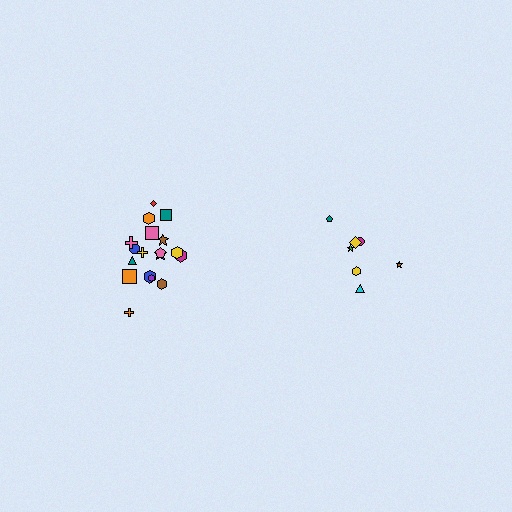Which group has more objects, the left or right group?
The left group.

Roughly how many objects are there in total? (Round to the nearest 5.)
Roughly 25 objects in total.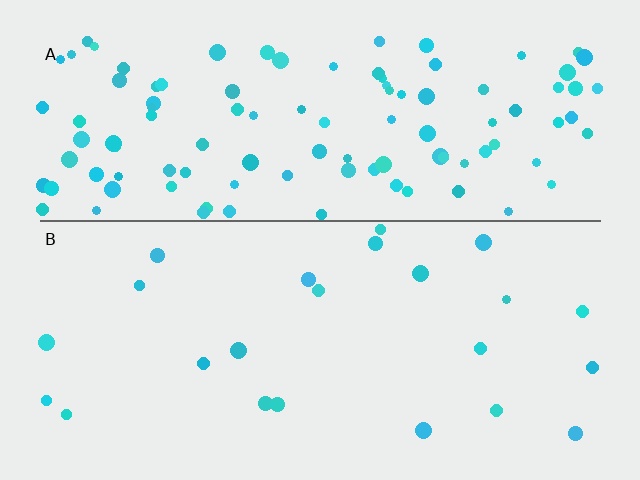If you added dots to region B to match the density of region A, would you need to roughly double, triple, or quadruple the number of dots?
Approximately quadruple.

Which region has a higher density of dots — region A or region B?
A (the top).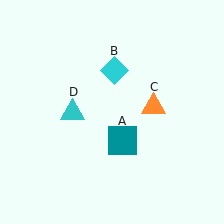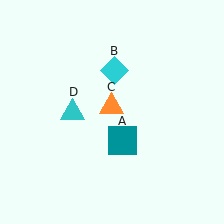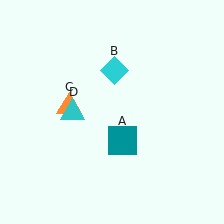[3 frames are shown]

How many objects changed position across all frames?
1 object changed position: orange triangle (object C).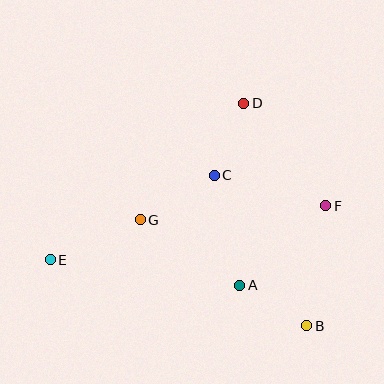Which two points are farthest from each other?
Points E and F are farthest from each other.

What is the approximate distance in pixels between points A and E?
The distance between A and E is approximately 191 pixels.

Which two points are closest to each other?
Points C and D are closest to each other.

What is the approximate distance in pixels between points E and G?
The distance between E and G is approximately 98 pixels.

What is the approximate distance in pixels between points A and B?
The distance between A and B is approximately 78 pixels.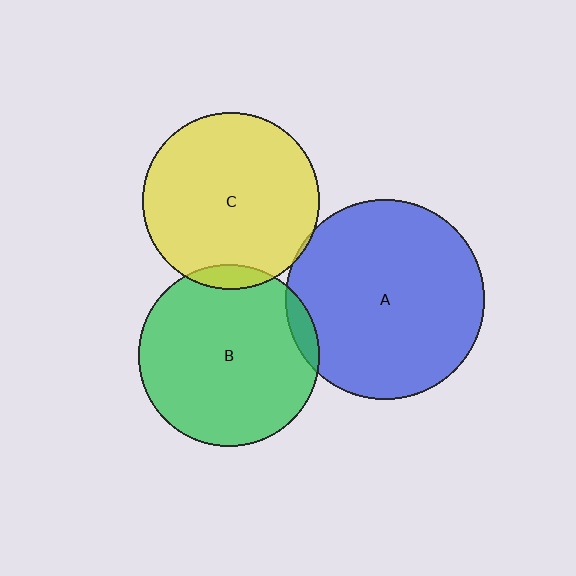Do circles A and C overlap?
Yes.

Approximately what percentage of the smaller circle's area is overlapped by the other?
Approximately 5%.